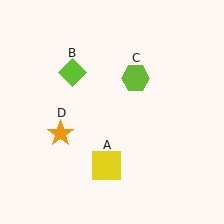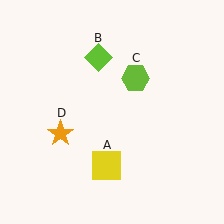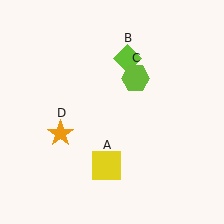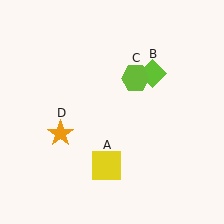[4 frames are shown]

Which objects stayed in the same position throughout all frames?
Yellow square (object A) and lime hexagon (object C) and orange star (object D) remained stationary.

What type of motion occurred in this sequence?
The lime diamond (object B) rotated clockwise around the center of the scene.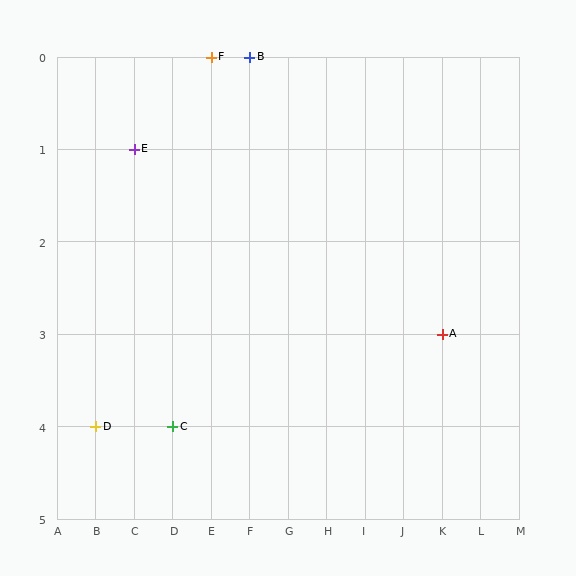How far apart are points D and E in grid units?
Points D and E are 1 column and 3 rows apart (about 3.2 grid units diagonally).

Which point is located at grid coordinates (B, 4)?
Point D is at (B, 4).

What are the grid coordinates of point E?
Point E is at grid coordinates (C, 1).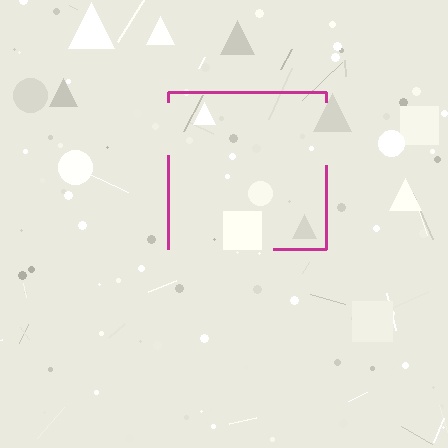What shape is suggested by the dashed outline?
The dashed outline suggests a square.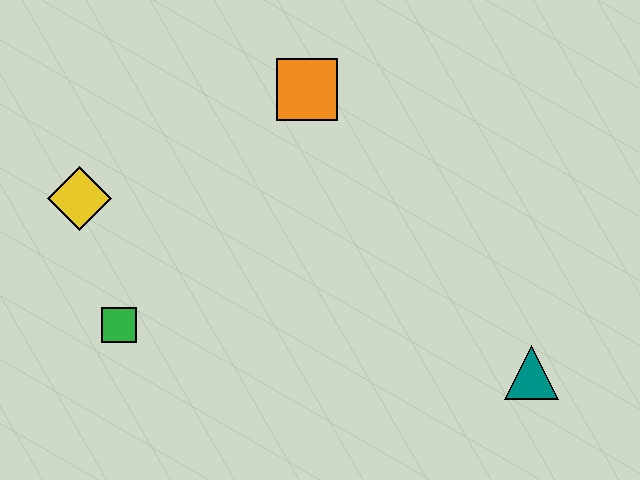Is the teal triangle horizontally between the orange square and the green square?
No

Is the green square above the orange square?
No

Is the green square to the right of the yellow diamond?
Yes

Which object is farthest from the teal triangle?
The yellow diamond is farthest from the teal triangle.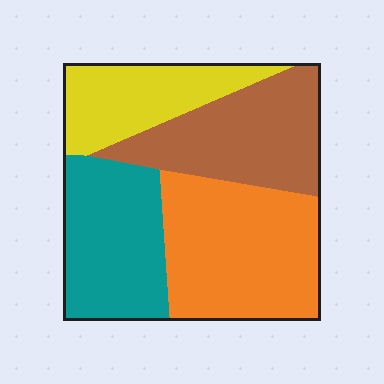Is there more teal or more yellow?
Teal.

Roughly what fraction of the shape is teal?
Teal covers around 25% of the shape.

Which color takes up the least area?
Yellow, at roughly 20%.